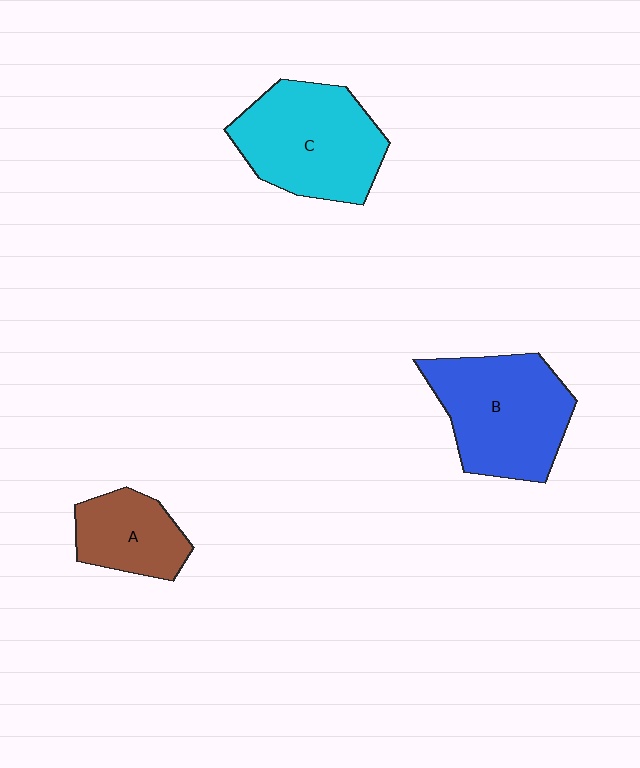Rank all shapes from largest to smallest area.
From largest to smallest: B (blue), C (cyan), A (brown).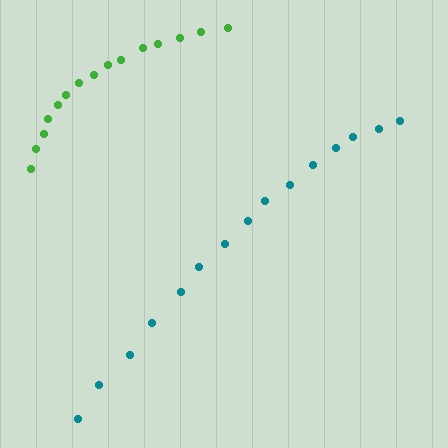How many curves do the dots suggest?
There are 2 distinct paths.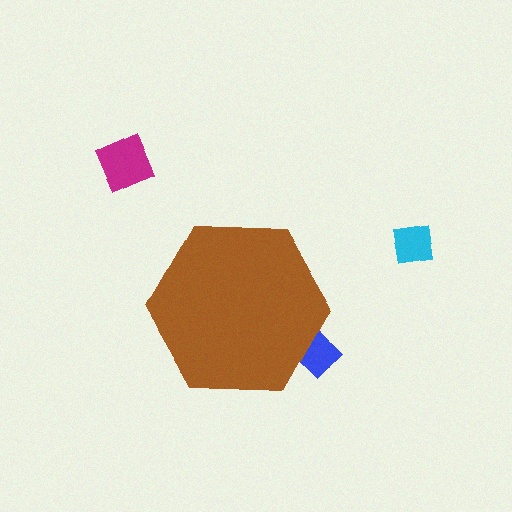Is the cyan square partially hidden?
No, the cyan square is fully visible.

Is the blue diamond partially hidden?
Yes, the blue diamond is partially hidden behind the brown hexagon.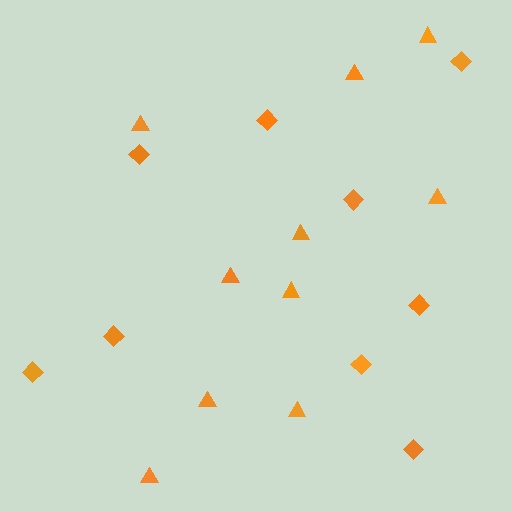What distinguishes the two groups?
There are 2 groups: one group of triangles (10) and one group of diamonds (9).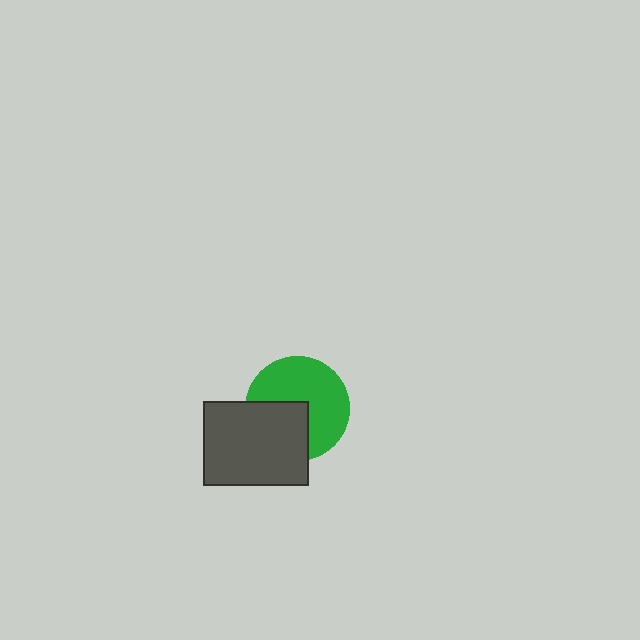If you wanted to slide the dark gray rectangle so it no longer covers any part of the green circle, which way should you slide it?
Slide it toward the lower-left — that is the most direct way to separate the two shapes.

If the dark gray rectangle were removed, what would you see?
You would see the complete green circle.